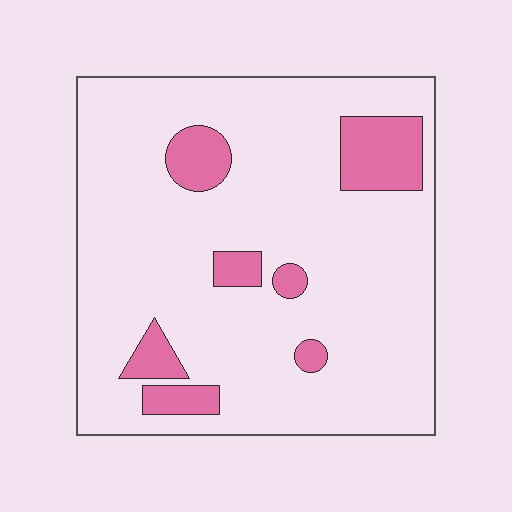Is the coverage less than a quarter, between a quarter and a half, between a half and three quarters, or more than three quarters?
Less than a quarter.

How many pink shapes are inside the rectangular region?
7.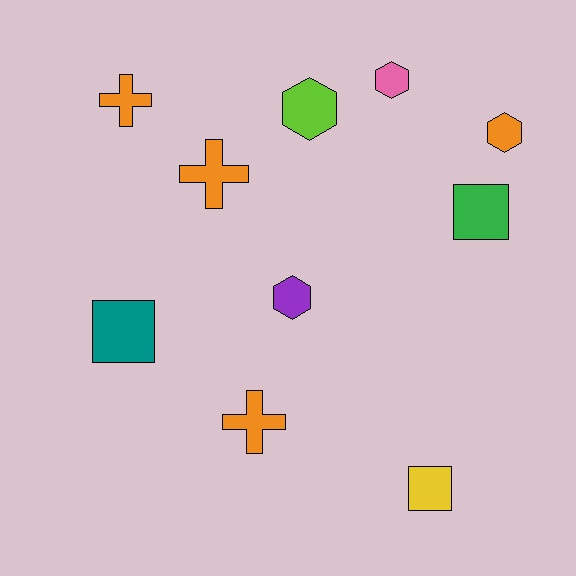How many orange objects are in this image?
There are 4 orange objects.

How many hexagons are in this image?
There are 4 hexagons.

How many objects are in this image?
There are 10 objects.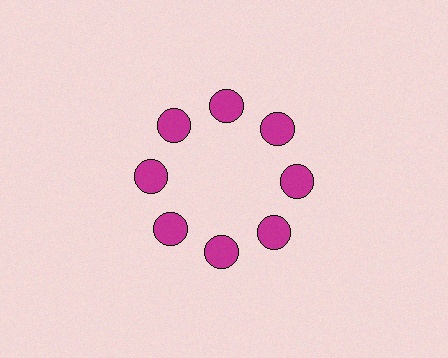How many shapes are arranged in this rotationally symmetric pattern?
There are 8 shapes, arranged in 8 groups of 1.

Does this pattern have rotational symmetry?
Yes, this pattern has 8-fold rotational symmetry. It looks the same after rotating 45 degrees around the center.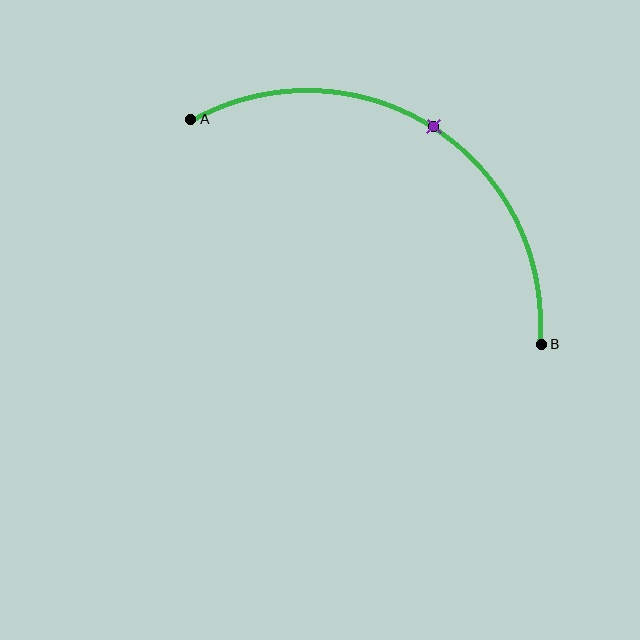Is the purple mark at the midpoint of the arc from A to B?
Yes. The purple mark lies on the arc at equal arc-length from both A and B — it is the arc midpoint.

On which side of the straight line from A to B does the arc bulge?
The arc bulges above the straight line connecting A and B.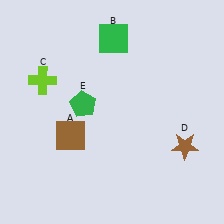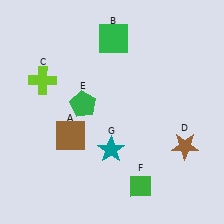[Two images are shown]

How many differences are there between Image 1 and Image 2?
There are 2 differences between the two images.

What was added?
A green diamond (F), a teal star (G) were added in Image 2.